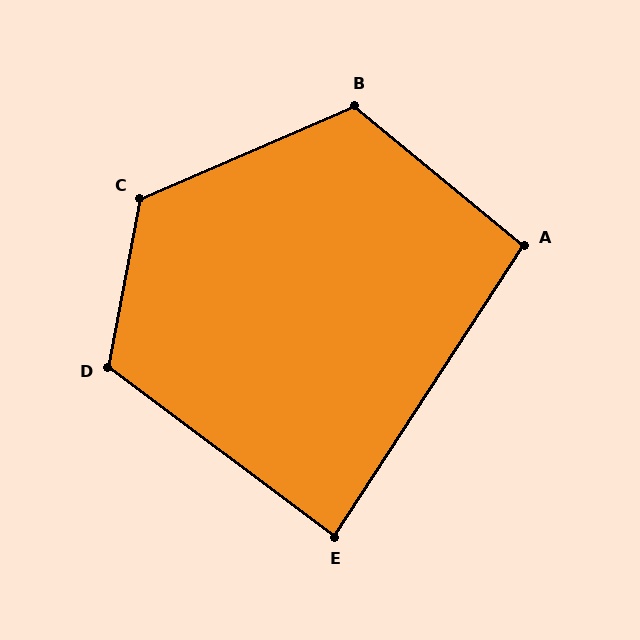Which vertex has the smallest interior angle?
E, at approximately 86 degrees.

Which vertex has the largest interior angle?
C, at approximately 124 degrees.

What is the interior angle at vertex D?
Approximately 116 degrees (obtuse).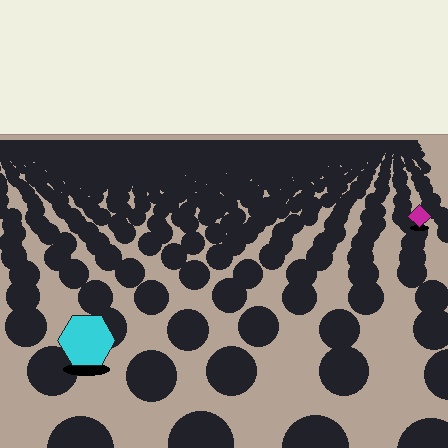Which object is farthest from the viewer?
The magenta diamond is farthest from the viewer. It appears smaller and the ground texture around it is denser.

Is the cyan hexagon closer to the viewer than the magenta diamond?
Yes. The cyan hexagon is closer — you can tell from the texture gradient: the ground texture is coarser near it.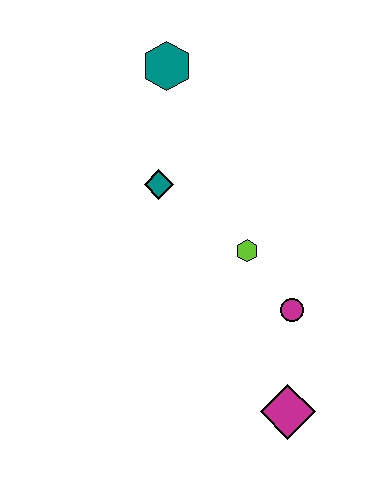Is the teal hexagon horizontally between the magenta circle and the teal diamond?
Yes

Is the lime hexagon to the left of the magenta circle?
Yes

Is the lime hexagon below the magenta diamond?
No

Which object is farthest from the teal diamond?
The magenta diamond is farthest from the teal diamond.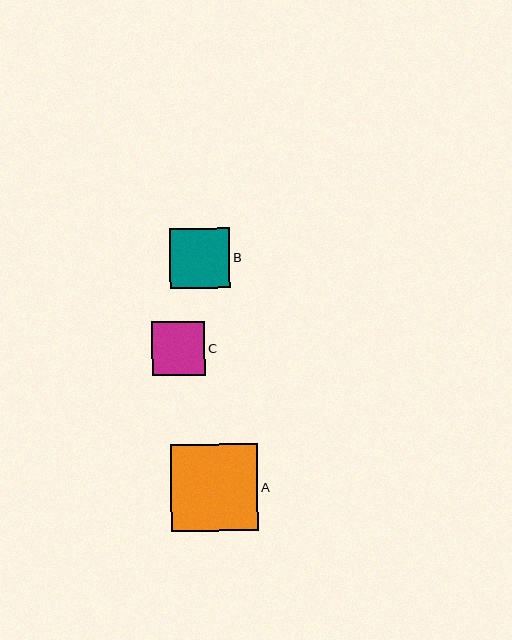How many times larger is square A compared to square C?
Square A is approximately 1.6 times the size of square C.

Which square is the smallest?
Square C is the smallest with a size of approximately 53 pixels.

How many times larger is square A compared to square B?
Square A is approximately 1.4 times the size of square B.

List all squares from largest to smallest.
From largest to smallest: A, B, C.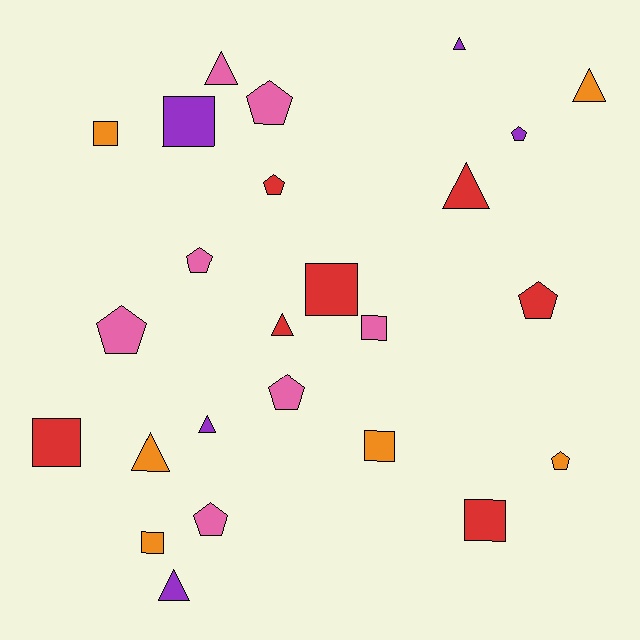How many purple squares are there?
There is 1 purple square.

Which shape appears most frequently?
Pentagon, with 9 objects.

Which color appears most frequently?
Red, with 7 objects.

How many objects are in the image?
There are 25 objects.